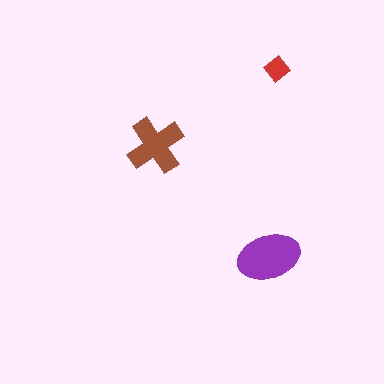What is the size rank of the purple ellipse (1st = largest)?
1st.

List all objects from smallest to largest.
The red diamond, the brown cross, the purple ellipse.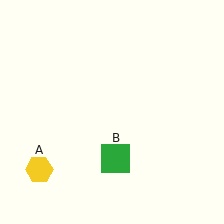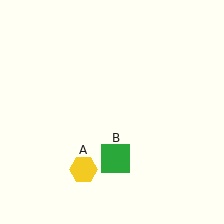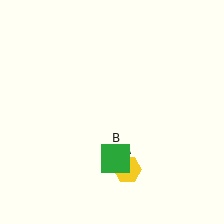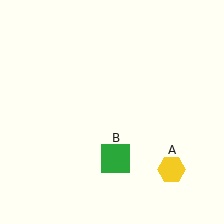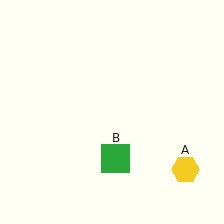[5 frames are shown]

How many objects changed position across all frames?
1 object changed position: yellow hexagon (object A).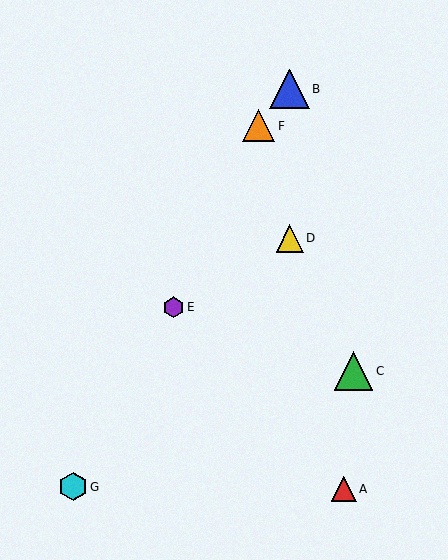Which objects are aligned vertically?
Objects B, D are aligned vertically.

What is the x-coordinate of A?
Object A is at x≈344.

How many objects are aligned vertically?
2 objects (B, D) are aligned vertically.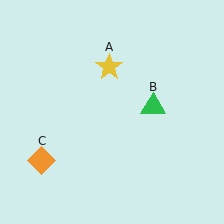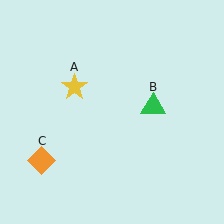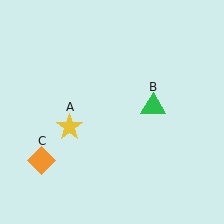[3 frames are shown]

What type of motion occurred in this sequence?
The yellow star (object A) rotated counterclockwise around the center of the scene.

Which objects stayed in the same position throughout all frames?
Green triangle (object B) and orange diamond (object C) remained stationary.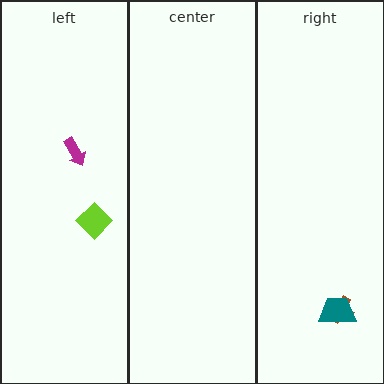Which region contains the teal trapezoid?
The right region.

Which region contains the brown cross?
The right region.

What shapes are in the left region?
The lime diamond, the magenta arrow.